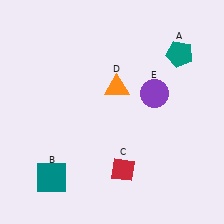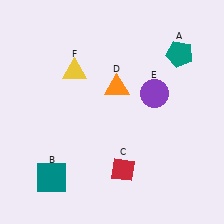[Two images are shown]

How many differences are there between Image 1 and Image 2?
There is 1 difference between the two images.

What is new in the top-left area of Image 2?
A yellow triangle (F) was added in the top-left area of Image 2.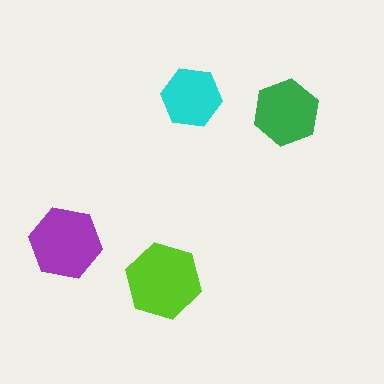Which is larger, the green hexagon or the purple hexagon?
The purple one.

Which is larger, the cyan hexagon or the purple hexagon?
The purple one.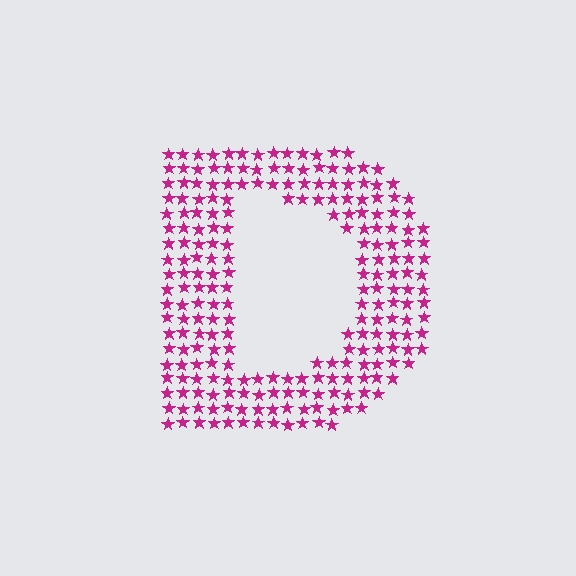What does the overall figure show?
The overall figure shows the letter D.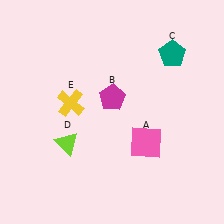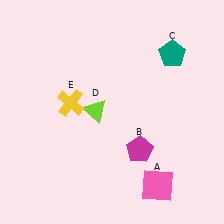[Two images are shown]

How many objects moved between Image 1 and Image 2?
3 objects moved between the two images.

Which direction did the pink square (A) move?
The pink square (A) moved down.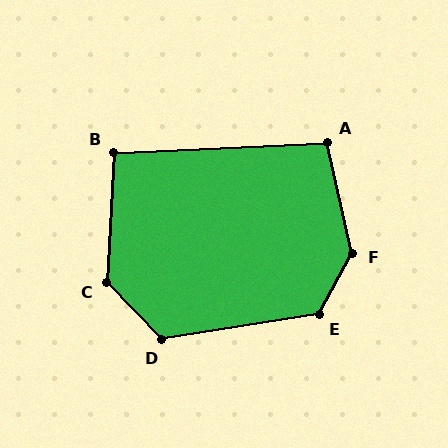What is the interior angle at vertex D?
Approximately 125 degrees (obtuse).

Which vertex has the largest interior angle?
F, at approximately 139 degrees.